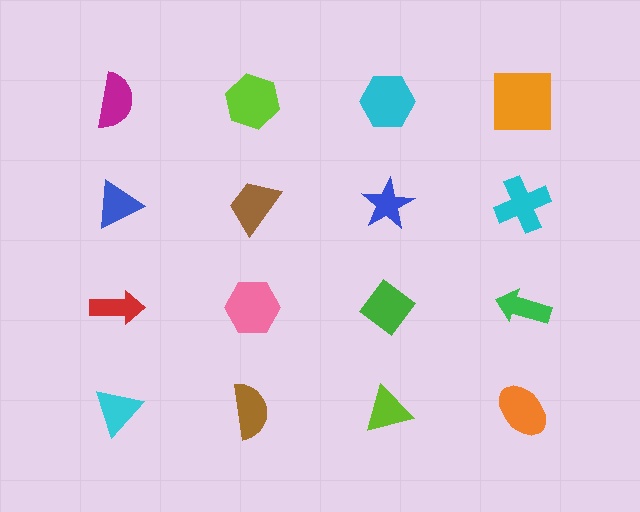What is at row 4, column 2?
A brown semicircle.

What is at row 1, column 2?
A lime hexagon.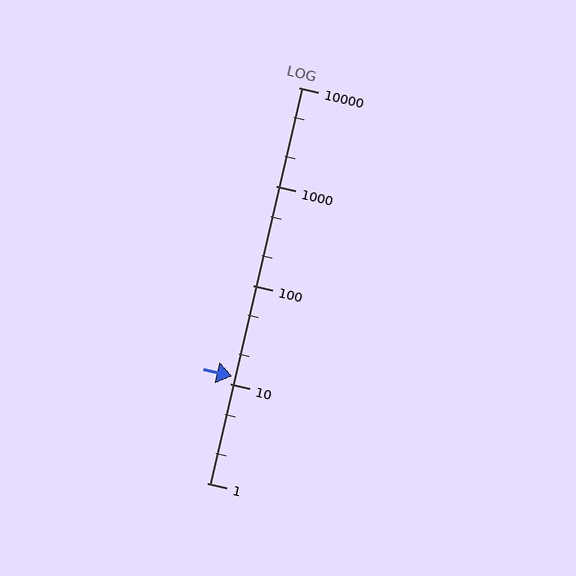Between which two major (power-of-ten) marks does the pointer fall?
The pointer is between 10 and 100.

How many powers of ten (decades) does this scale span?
The scale spans 4 decades, from 1 to 10000.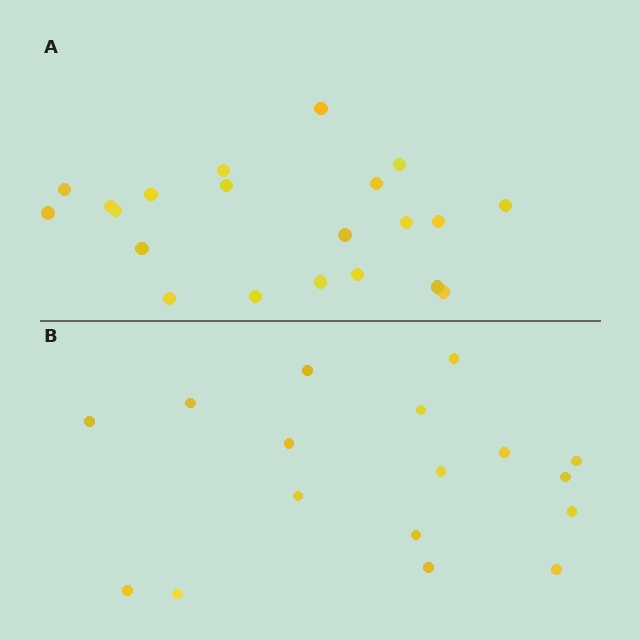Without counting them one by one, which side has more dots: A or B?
Region A (the top region) has more dots.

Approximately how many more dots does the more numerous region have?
Region A has about 4 more dots than region B.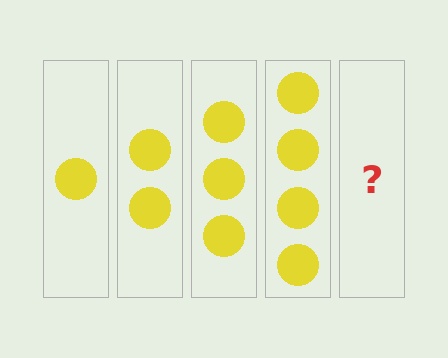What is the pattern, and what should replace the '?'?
The pattern is that each step adds one more circle. The '?' should be 5 circles.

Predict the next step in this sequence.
The next step is 5 circles.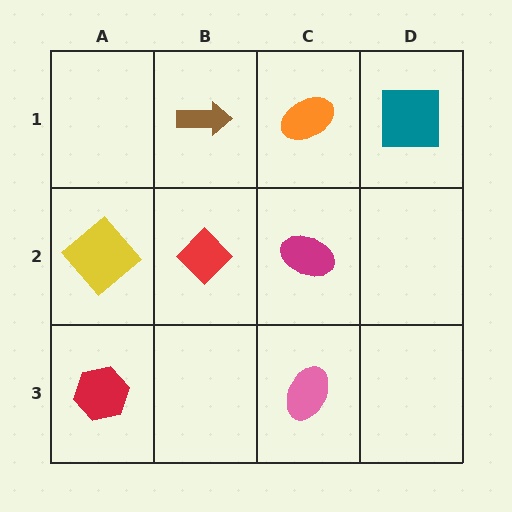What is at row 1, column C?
An orange ellipse.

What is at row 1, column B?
A brown arrow.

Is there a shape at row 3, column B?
No, that cell is empty.